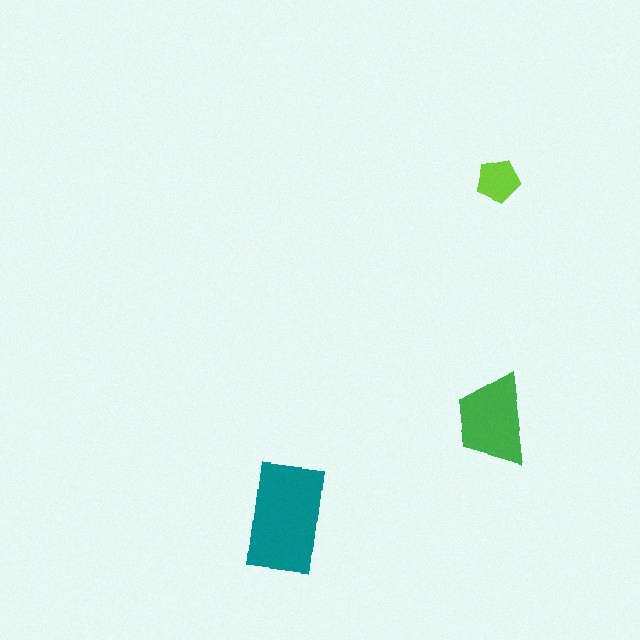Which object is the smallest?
The lime pentagon.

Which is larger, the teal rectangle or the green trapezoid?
The teal rectangle.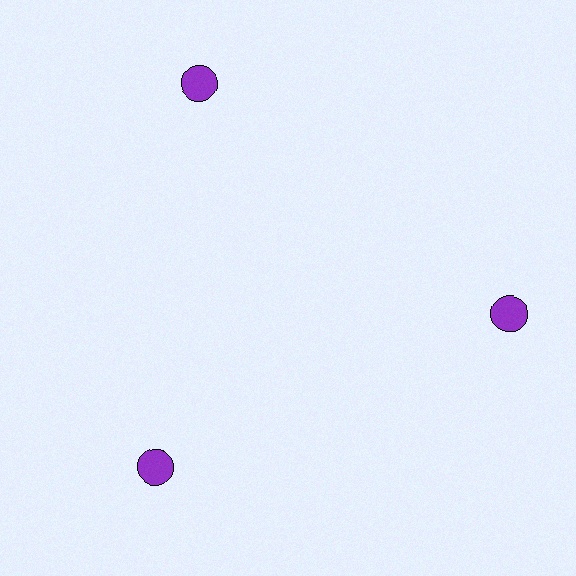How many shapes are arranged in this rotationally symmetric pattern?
There are 3 shapes, arranged in 3 groups of 1.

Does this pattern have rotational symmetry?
Yes, this pattern has 3-fold rotational symmetry. It looks the same after rotating 120 degrees around the center.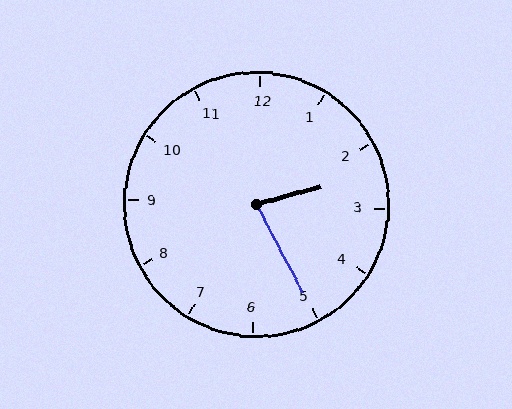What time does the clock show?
2:25.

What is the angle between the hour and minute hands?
Approximately 78 degrees.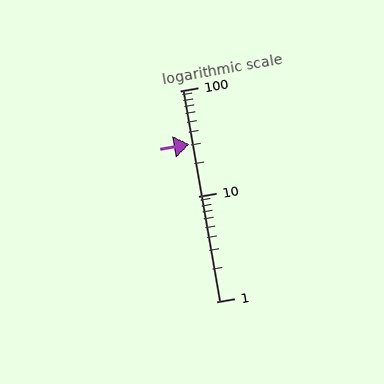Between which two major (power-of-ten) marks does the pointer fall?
The pointer is between 10 and 100.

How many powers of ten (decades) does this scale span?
The scale spans 2 decades, from 1 to 100.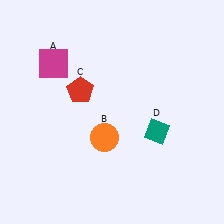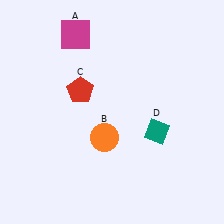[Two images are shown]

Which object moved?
The magenta square (A) moved up.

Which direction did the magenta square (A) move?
The magenta square (A) moved up.